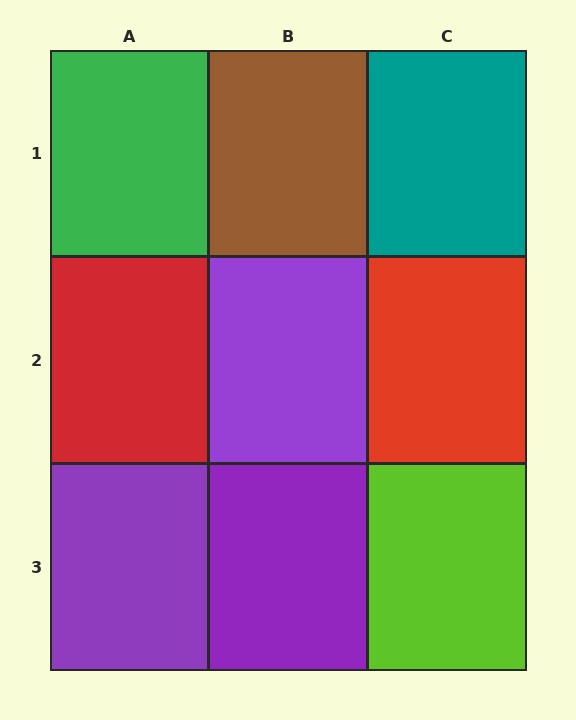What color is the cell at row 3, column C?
Lime.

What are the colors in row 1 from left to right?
Green, brown, teal.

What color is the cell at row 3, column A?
Purple.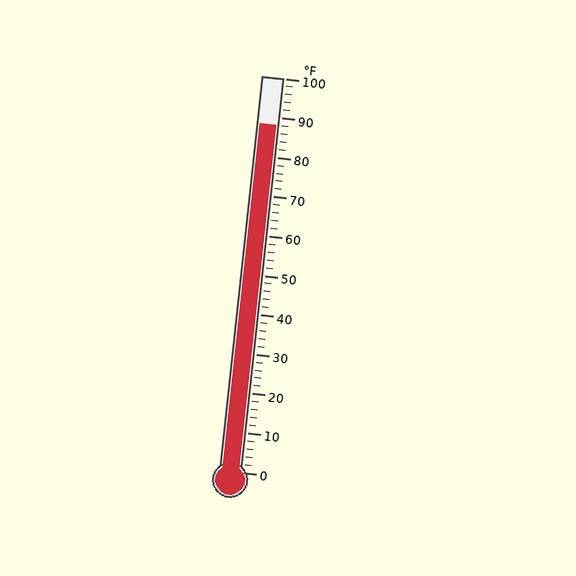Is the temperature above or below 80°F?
The temperature is above 80°F.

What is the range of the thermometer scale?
The thermometer scale ranges from 0°F to 100°F.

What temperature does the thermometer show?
The thermometer shows approximately 88°F.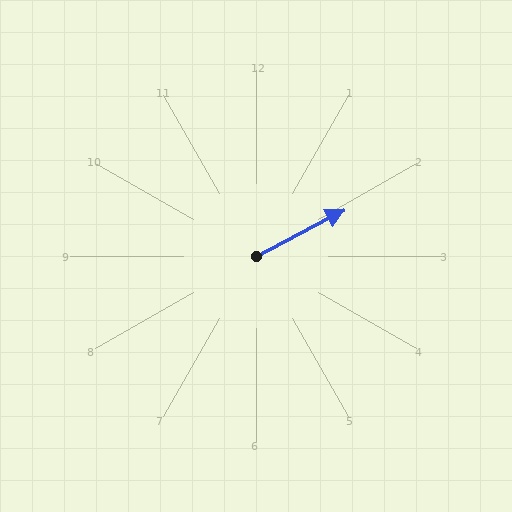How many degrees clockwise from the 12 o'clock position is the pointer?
Approximately 62 degrees.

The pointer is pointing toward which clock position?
Roughly 2 o'clock.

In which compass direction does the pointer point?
Northeast.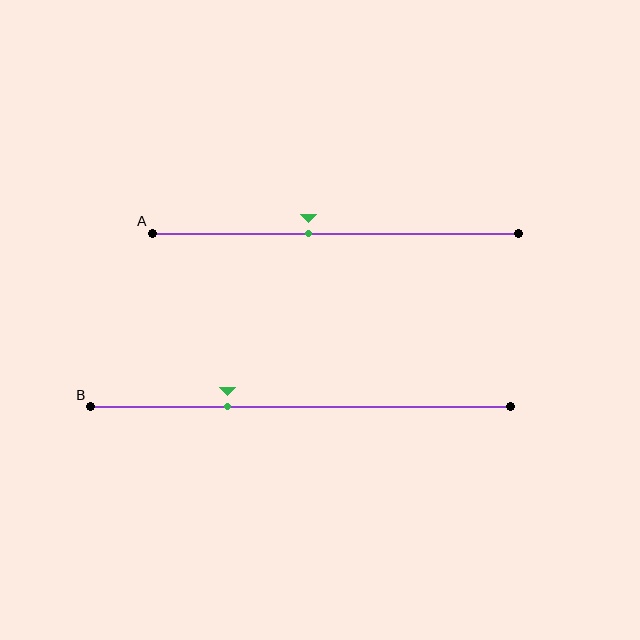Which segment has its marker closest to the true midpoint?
Segment A has its marker closest to the true midpoint.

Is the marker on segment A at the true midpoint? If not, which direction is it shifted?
No, the marker on segment A is shifted to the left by about 7% of the segment length.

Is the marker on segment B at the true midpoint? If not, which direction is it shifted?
No, the marker on segment B is shifted to the left by about 17% of the segment length.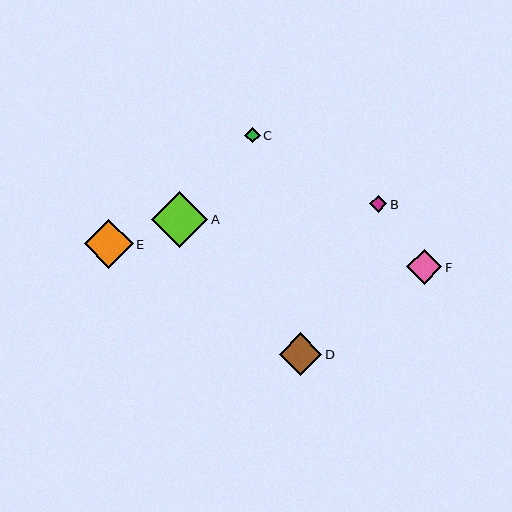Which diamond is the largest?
Diamond A is the largest with a size of approximately 56 pixels.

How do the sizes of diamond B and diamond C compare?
Diamond B and diamond C are approximately the same size.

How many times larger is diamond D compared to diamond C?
Diamond D is approximately 2.8 times the size of diamond C.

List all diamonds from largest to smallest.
From largest to smallest: A, E, D, F, B, C.